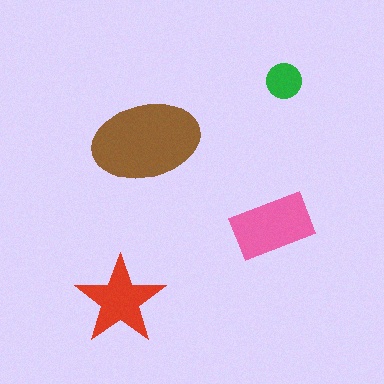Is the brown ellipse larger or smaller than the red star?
Larger.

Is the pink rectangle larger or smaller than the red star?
Larger.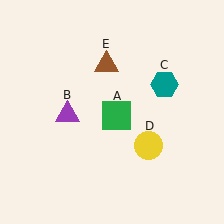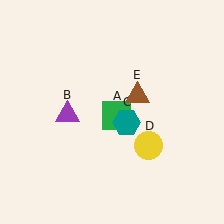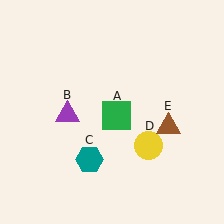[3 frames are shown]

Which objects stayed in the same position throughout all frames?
Green square (object A) and purple triangle (object B) and yellow circle (object D) remained stationary.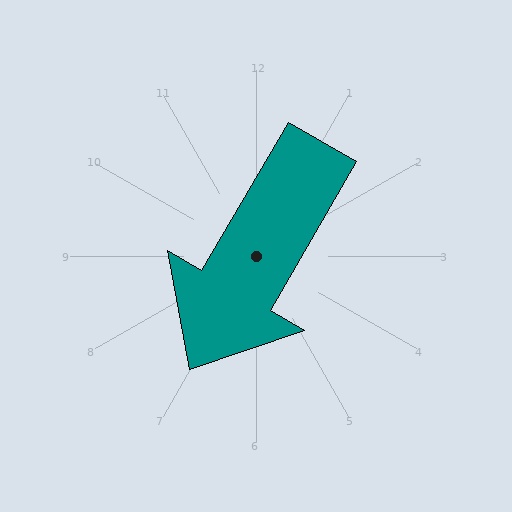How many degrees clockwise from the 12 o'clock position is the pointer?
Approximately 210 degrees.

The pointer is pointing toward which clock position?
Roughly 7 o'clock.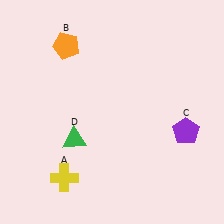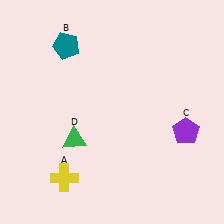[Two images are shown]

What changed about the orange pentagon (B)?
In Image 1, B is orange. In Image 2, it changed to teal.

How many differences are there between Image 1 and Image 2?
There is 1 difference between the two images.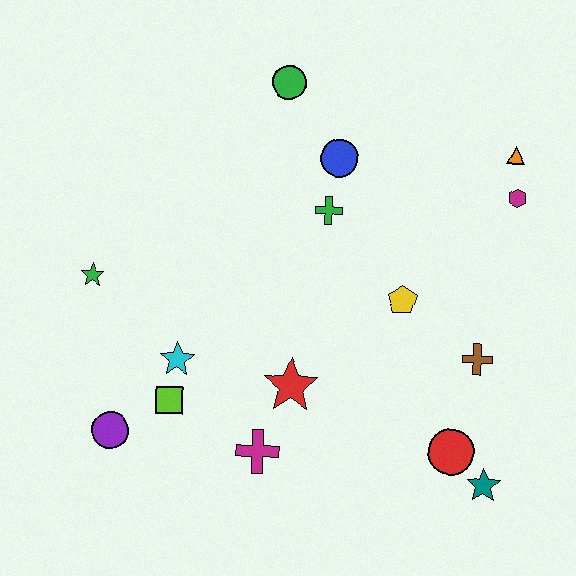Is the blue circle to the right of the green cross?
Yes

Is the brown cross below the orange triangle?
Yes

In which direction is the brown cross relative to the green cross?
The brown cross is to the right of the green cross.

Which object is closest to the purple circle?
The lime square is closest to the purple circle.